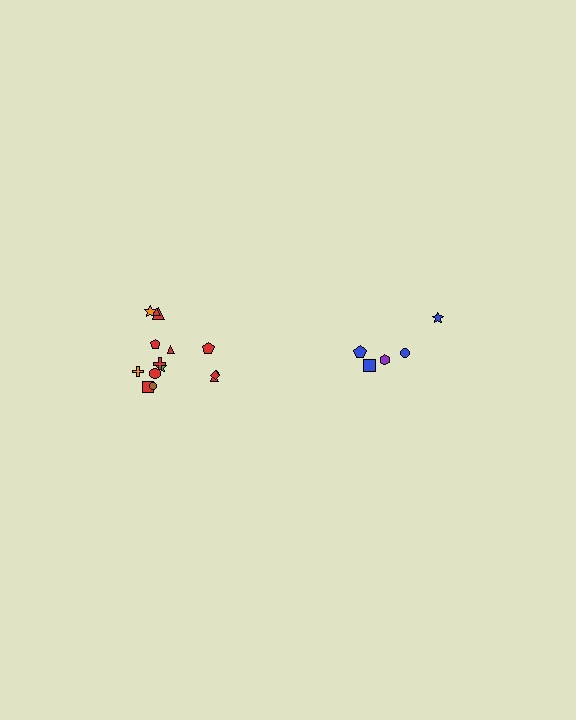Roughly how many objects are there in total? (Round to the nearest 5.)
Roughly 20 objects in total.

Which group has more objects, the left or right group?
The left group.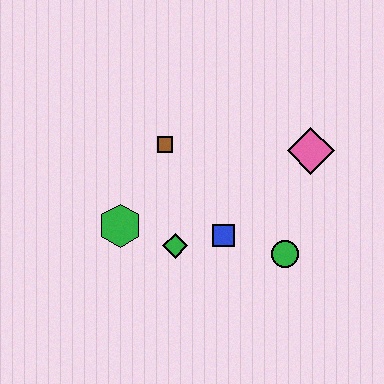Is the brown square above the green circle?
Yes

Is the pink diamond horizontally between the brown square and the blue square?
No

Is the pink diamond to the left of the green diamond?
No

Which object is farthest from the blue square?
The pink diamond is farthest from the blue square.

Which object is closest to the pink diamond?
The green circle is closest to the pink diamond.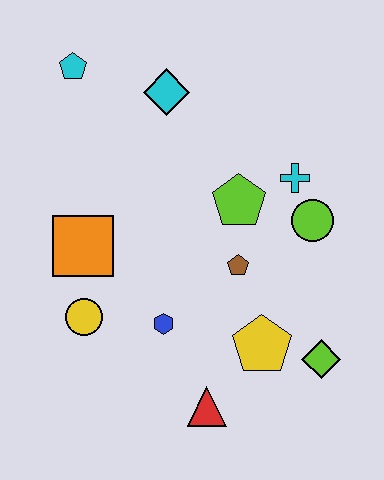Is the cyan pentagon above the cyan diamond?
Yes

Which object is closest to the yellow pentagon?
The lime diamond is closest to the yellow pentagon.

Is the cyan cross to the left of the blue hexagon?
No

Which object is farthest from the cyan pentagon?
The lime diamond is farthest from the cyan pentagon.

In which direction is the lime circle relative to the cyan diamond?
The lime circle is to the right of the cyan diamond.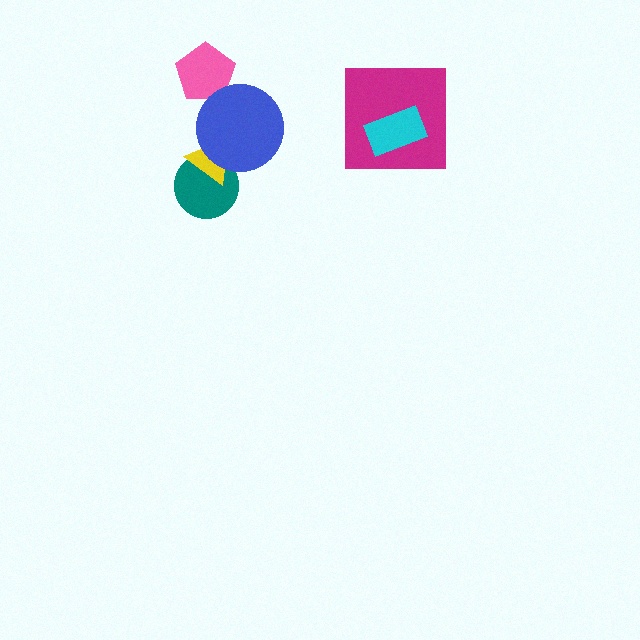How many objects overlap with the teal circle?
2 objects overlap with the teal circle.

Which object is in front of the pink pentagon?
The blue circle is in front of the pink pentagon.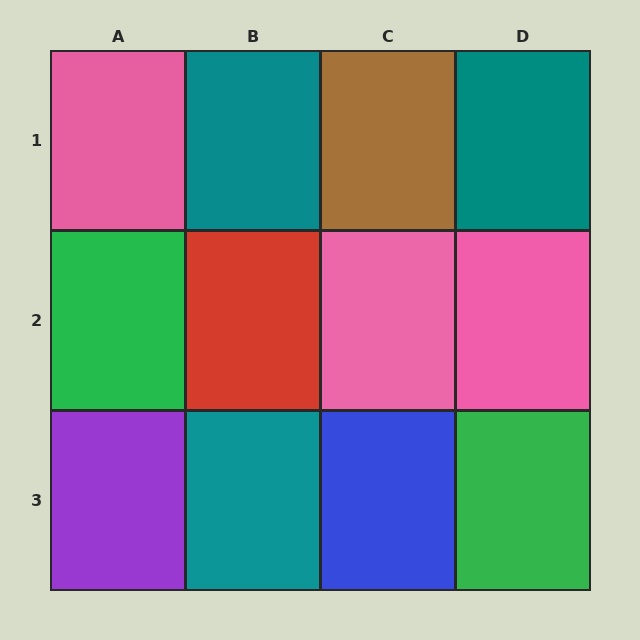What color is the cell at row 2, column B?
Red.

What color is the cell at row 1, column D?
Teal.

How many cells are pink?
3 cells are pink.